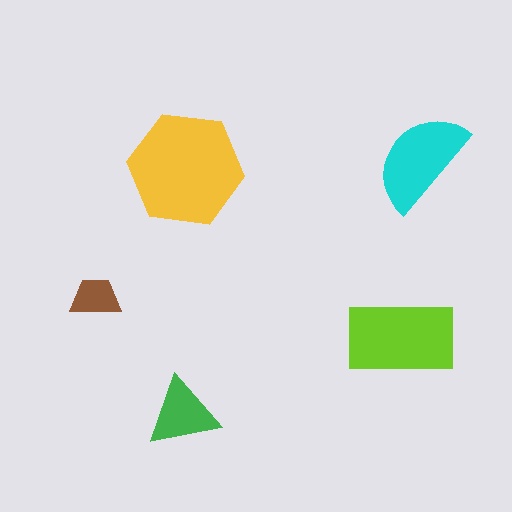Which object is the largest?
The yellow hexagon.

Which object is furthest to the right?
The cyan semicircle is rightmost.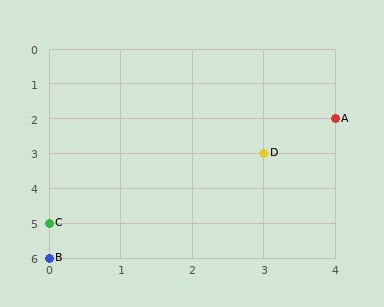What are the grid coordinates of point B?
Point B is at grid coordinates (0, 6).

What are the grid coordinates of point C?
Point C is at grid coordinates (0, 5).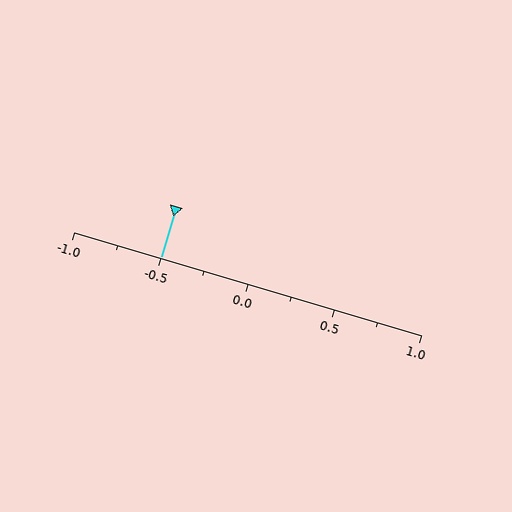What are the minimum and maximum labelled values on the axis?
The axis runs from -1.0 to 1.0.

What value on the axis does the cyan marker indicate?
The marker indicates approximately -0.5.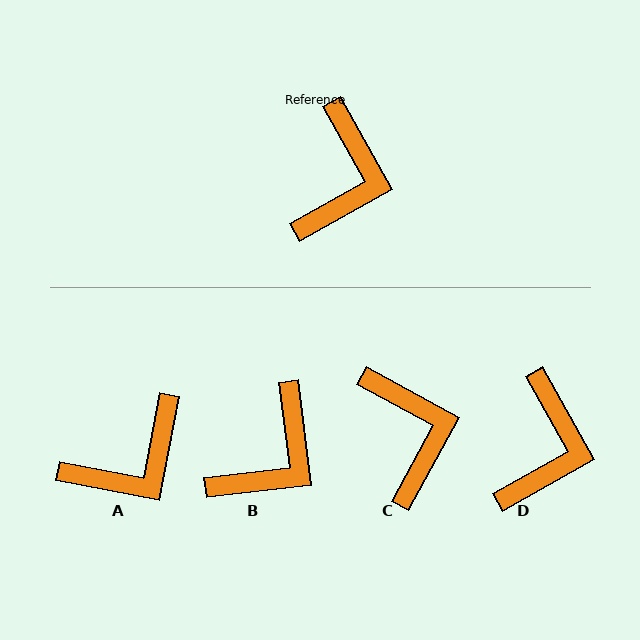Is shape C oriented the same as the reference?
No, it is off by about 32 degrees.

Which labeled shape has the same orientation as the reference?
D.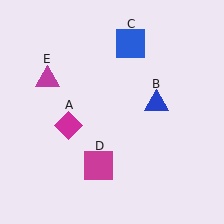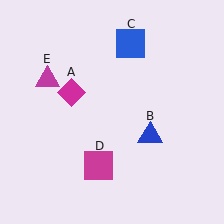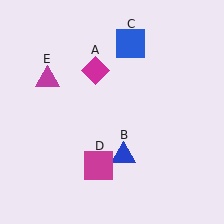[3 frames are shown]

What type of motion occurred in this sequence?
The magenta diamond (object A), blue triangle (object B) rotated clockwise around the center of the scene.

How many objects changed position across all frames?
2 objects changed position: magenta diamond (object A), blue triangle (object B).